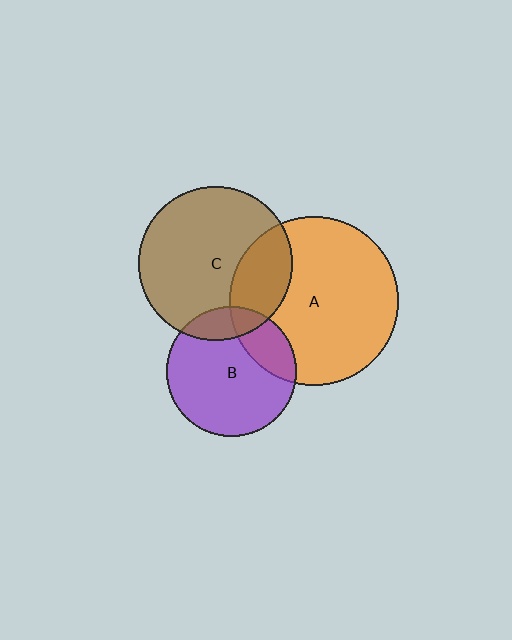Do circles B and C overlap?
Yes.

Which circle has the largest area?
Circle A (orange).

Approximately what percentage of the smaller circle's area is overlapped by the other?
Approximately 15%.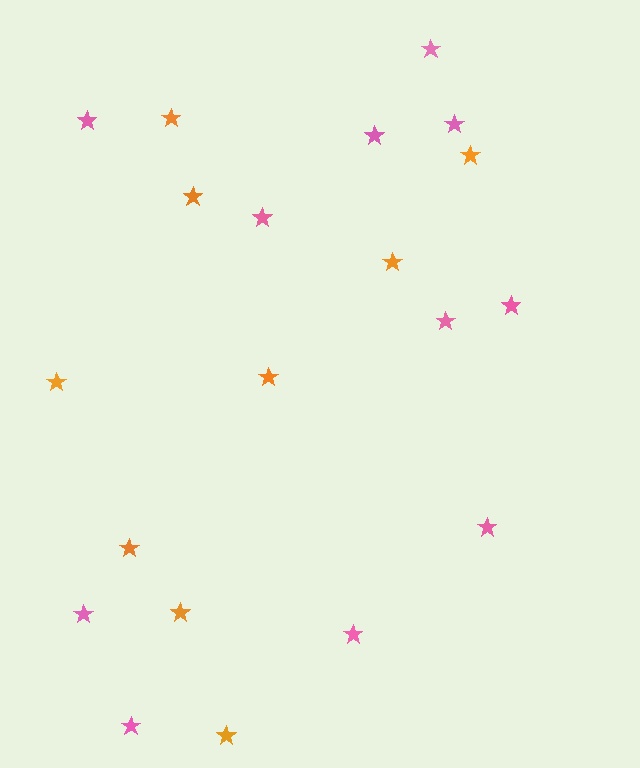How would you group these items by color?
There are 2 groups: one group of pink stars (11) and one group of orange stars (9).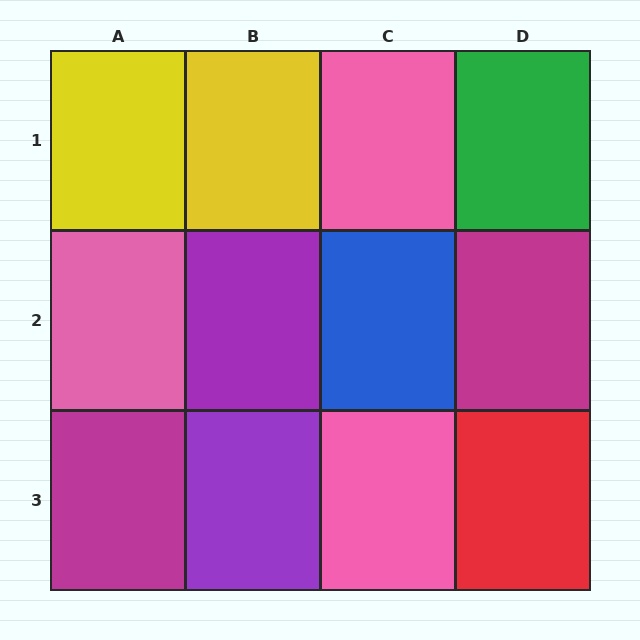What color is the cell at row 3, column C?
Pink.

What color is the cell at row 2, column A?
Pink.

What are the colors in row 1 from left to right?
Yellow, yellow, pink, green.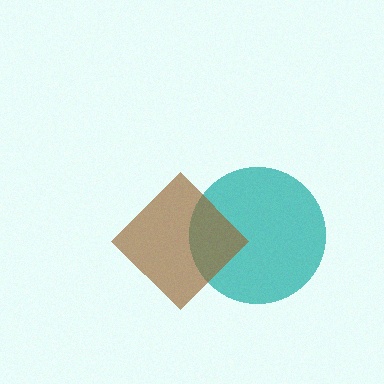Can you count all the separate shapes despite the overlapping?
Yes, there are 2 separate shapes.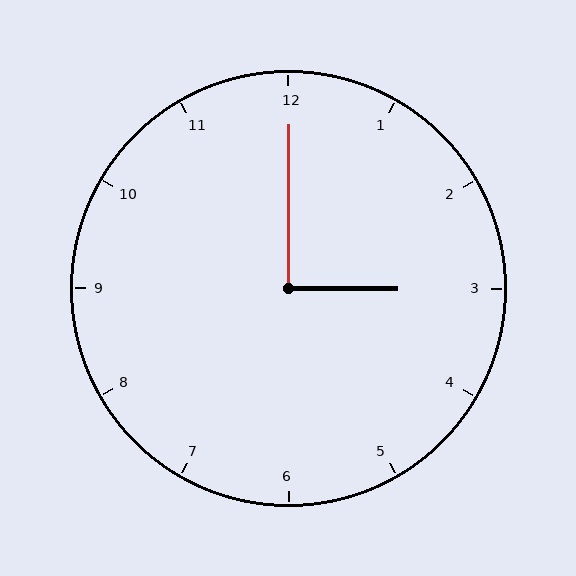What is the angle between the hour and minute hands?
Approximately 90 degrees.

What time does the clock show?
3:00.